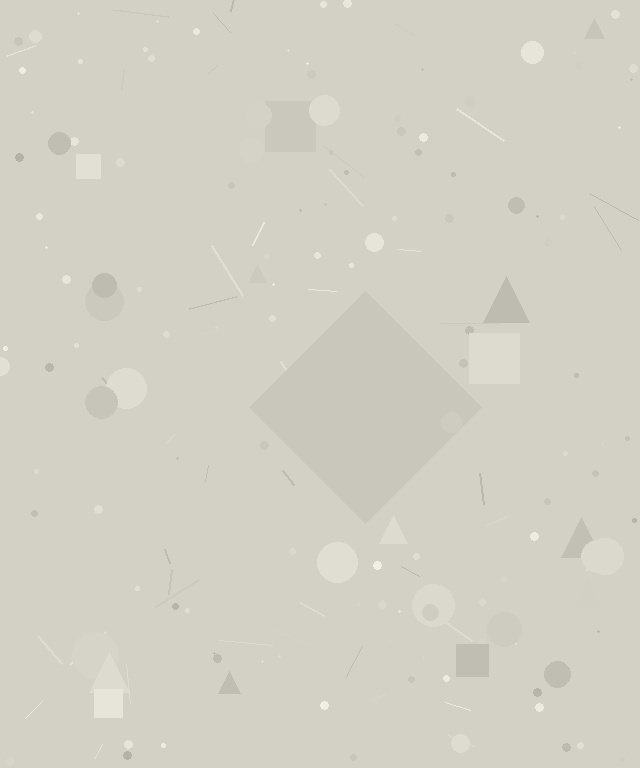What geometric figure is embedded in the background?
A diamond is embedded in the background.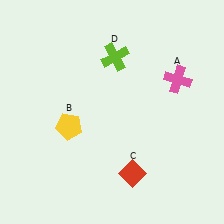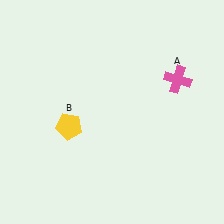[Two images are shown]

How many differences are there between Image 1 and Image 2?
There are 2 differences between the two images.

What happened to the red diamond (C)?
The red diamond (C) was removed in Image 2. It was in the bottom-right area of Image 1.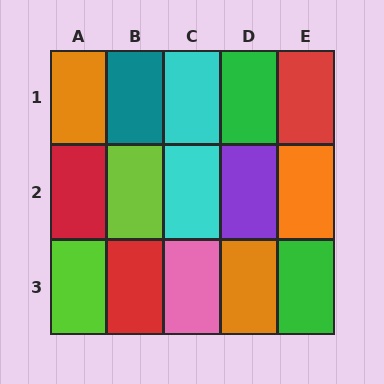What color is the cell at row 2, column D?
Purple.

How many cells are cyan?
2 cells are cyan.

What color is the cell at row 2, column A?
Red.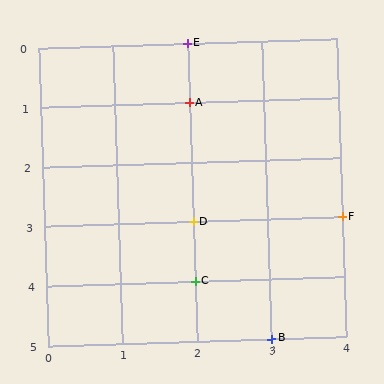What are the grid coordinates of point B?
Point B is at grid coordinates (3, 5).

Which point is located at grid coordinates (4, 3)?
Point F is at (4, 3).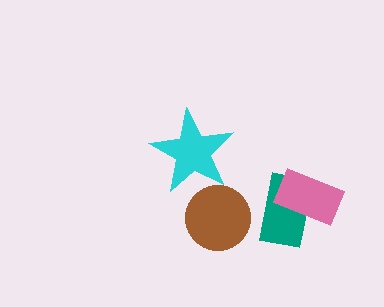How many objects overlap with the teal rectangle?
1 object overlaps with the teal rectangle.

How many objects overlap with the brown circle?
0 objects overlap with the brown circle.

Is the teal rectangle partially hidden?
Yes, it is partially covered by another shape.